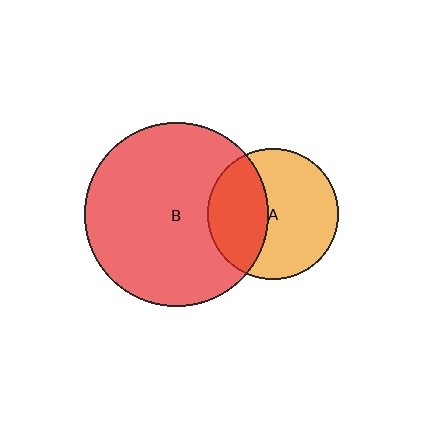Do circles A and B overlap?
Yes.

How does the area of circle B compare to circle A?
Approximately 2.0 times.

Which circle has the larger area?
Circle B (red).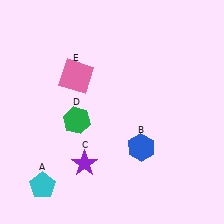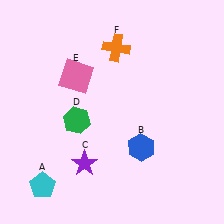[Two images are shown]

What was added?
An orange cross (F) was added in Image 2.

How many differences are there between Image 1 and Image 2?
There is 1 difference between the two images.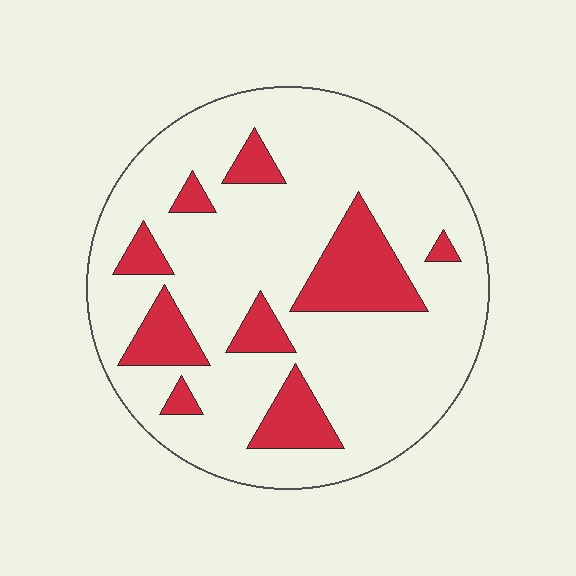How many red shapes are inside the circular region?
9.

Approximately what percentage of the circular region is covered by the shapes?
Approximately 20%.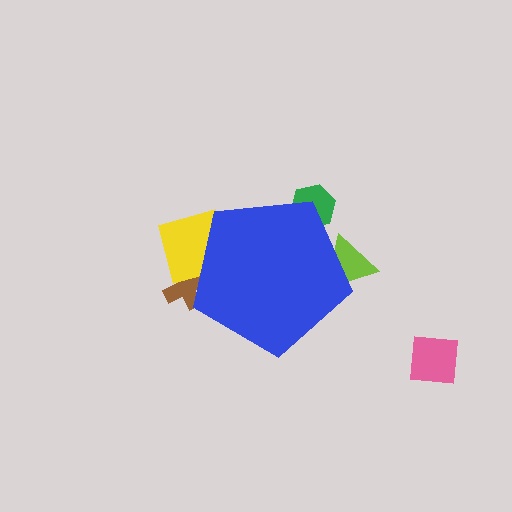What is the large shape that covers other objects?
A blue pentagon.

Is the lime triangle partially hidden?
Yes, the lime triangle is partially hidden behind the blue pentagon.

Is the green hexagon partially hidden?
Yes, the green hexagon is partially hidden behind the blue pentagon.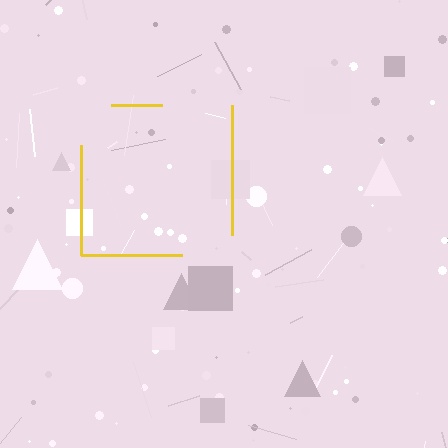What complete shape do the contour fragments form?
The contour fragments form a square.